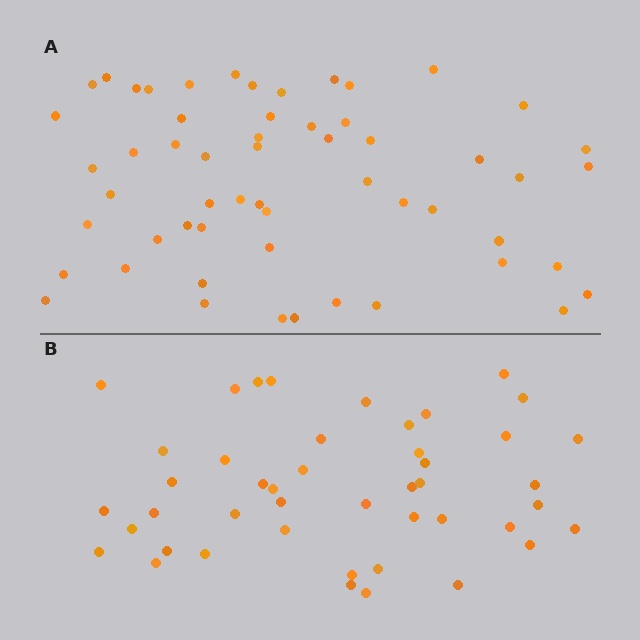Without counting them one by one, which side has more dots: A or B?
Region A (the top region) has more dots.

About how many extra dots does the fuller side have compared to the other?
Region A has roughly 12 or so more dots than region B.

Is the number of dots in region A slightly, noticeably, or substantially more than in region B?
Region A has only slightly more — the two regions are fairly close. The ratio is roughly 1.2 to 1.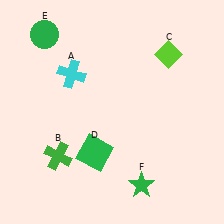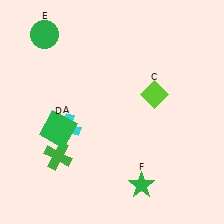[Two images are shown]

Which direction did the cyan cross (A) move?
The cyan cross (A) moved down.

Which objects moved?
The objects that moved are: the cyan cross (A), the lime diamond (C), the green square (D).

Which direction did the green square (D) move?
The green square (D) moved left.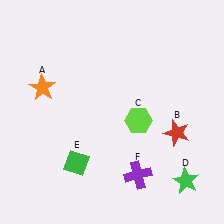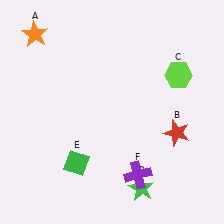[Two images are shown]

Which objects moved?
The objects that moved are: the orange star (A), the lime hexagon (C), the green star (D).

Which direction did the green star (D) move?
The green star (D) moved left.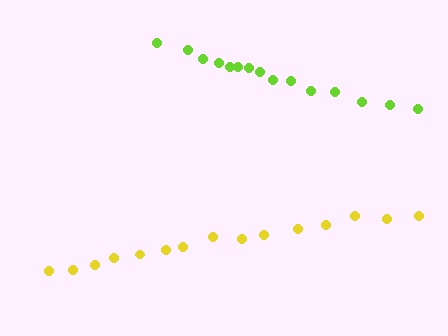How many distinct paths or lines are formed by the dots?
There are 2 distinct paths.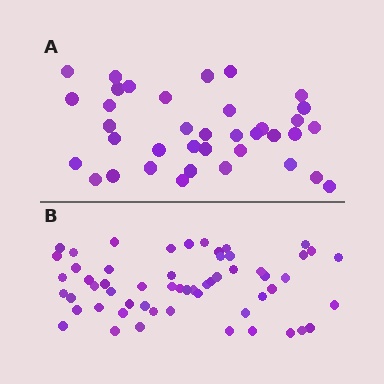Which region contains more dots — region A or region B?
Region B (the bottom region) has more dots.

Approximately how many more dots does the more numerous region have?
Region B has approximately 20 more dots than region A.